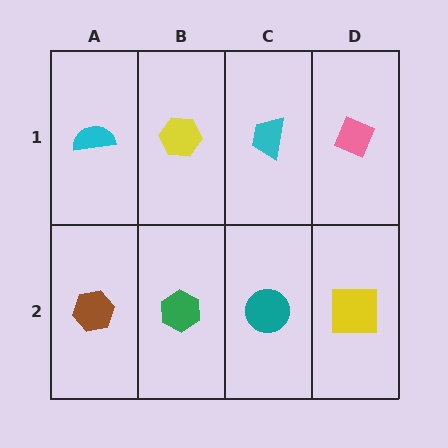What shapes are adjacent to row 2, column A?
A cyan semicircle (row 1, column A), a green hexagon (row 2, column B).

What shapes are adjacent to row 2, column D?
A pink diamond (row 1, column D), a teal circle (row 2, column C).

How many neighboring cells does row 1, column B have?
3.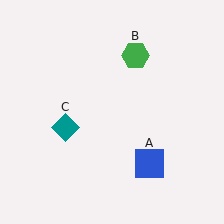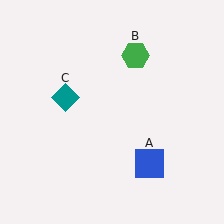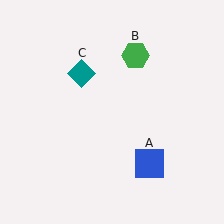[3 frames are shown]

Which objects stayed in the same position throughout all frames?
Blue square (object A) and green hexagon (object B) remained stationary.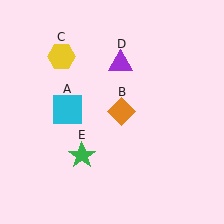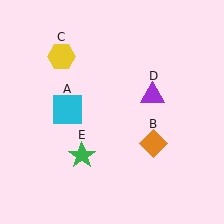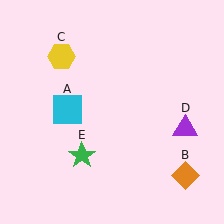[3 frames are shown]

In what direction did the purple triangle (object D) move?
The purple triangle (object D) moved down and to the right.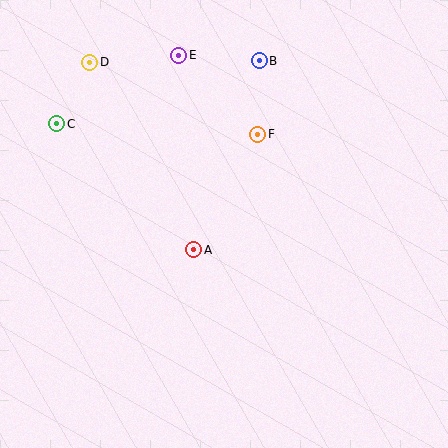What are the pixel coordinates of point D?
Point D is at (90, 62).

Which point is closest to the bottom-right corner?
Point A is closest to the bottom-right corner.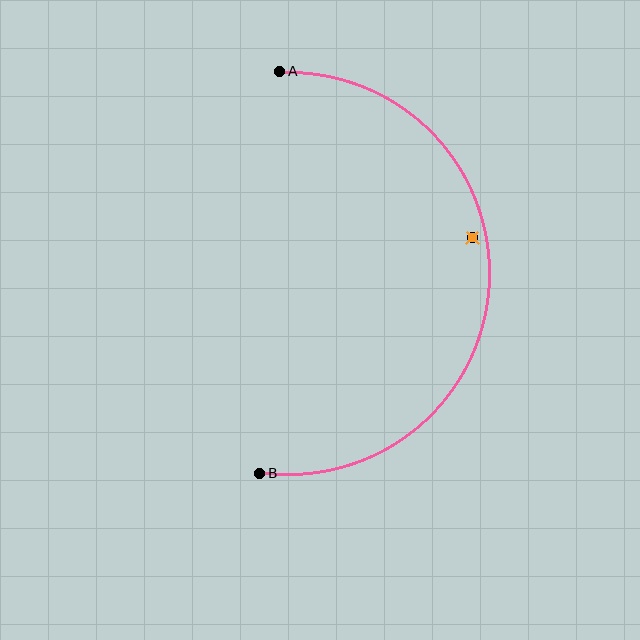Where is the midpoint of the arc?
The arc midpoint is the point on the curve farthest from the straight line joining A and B. It sits to the right of that line.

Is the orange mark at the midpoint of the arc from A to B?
No — the orange mark does not lie on the arc at all. It sits slightly inside the curve.